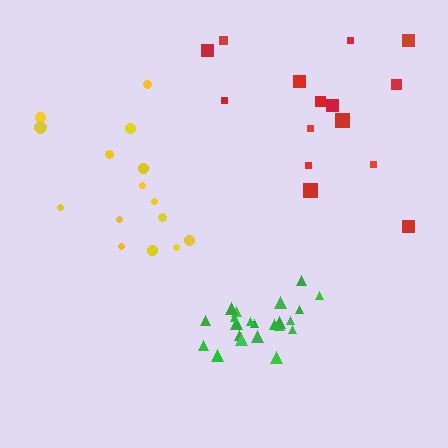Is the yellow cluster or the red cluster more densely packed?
Yellow.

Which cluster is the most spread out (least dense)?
Red.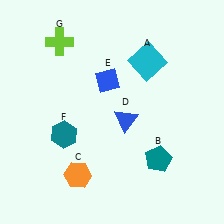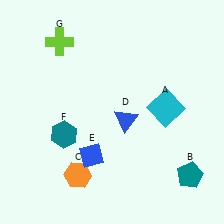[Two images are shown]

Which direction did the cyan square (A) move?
The cyan square (A) moved down.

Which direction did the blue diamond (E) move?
The blue diamond (E) moved down.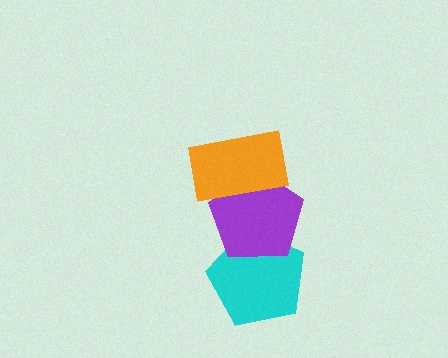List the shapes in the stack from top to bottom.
From top to bottom: the orange rectangle, the purple pentagon, the cyan pentagon.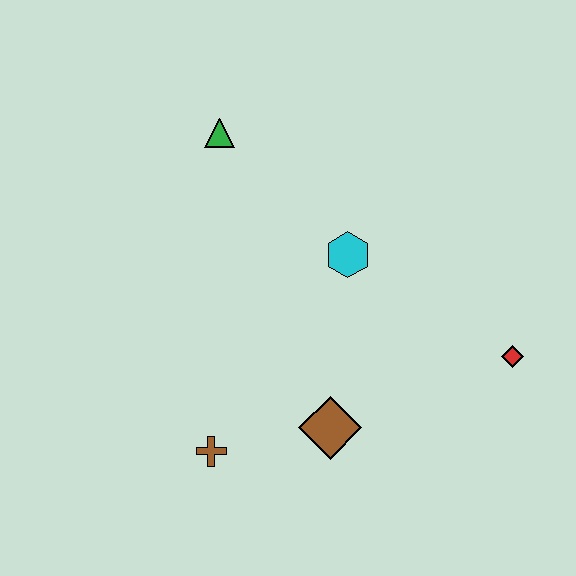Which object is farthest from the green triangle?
The red diamond is farthest from the green triangle.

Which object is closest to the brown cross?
The brown diamond is closest to the brown cross.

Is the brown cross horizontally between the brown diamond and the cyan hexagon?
No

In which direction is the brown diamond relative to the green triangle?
The brown diamond is below the green triangle.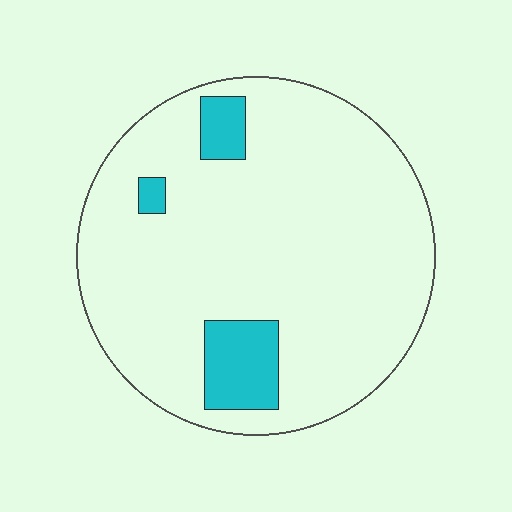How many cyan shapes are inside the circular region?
3.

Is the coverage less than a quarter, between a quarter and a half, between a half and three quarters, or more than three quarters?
Less than a quarter.